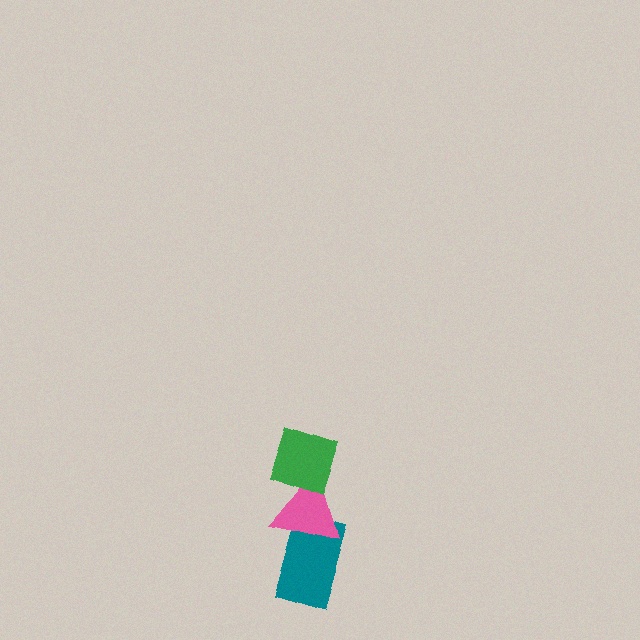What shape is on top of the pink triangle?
The green diamond is on top of the pink triangle.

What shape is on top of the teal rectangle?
The pink triangle is on top of the teal rectangle.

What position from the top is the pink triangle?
The pink triangle is 2nd from the top.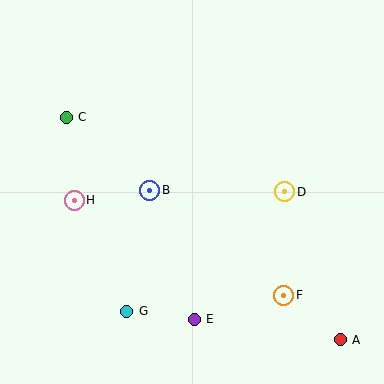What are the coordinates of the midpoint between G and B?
The midpoint between G and B is at (138, 251).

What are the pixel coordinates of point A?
Point A is at (340, 340).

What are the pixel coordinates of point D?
Point D is at (285, 192).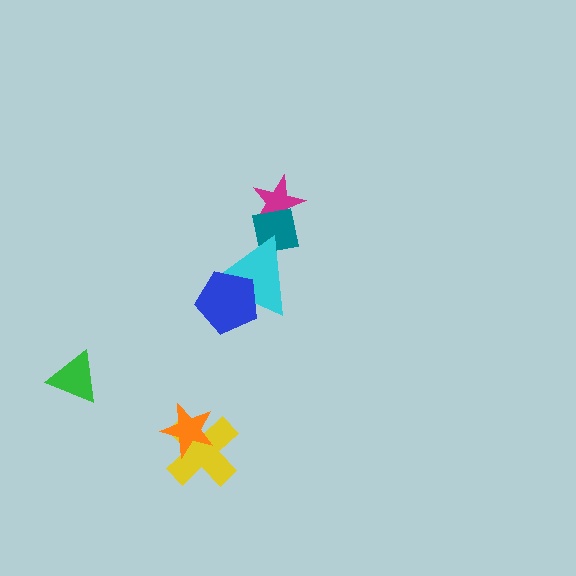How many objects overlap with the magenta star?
1 object overlaps with the magenta star.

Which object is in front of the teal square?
The cyan triangle is in front of the teal square.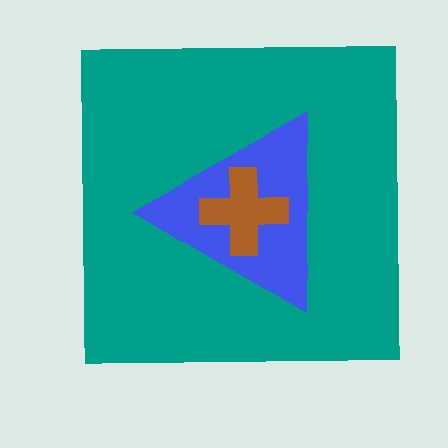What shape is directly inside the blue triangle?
The brown cross.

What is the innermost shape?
The brown cross.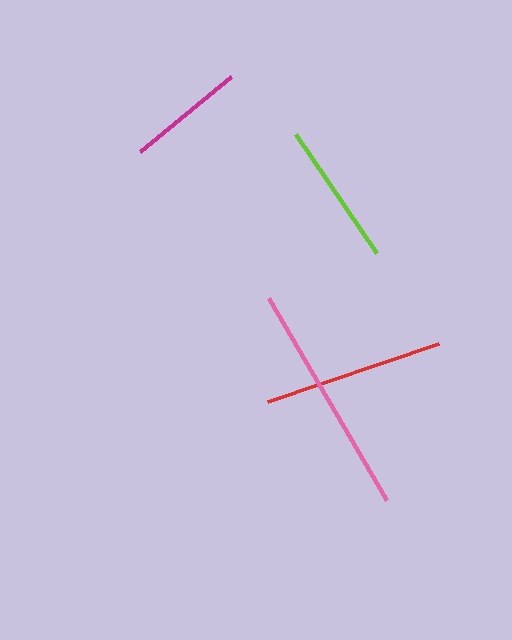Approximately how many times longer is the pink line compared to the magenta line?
The pink line is approximately 2.0 times the length of the magenta line.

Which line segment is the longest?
The pink line is the longest at approximately 234 pixels.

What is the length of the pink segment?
The pink segment is approximately 234 pixels long.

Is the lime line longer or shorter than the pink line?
The pink line is longer than the lime line.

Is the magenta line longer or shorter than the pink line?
The pink line is longer than the magenta line.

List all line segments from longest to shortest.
From longest to shortest: pink, red, lime, magenta.